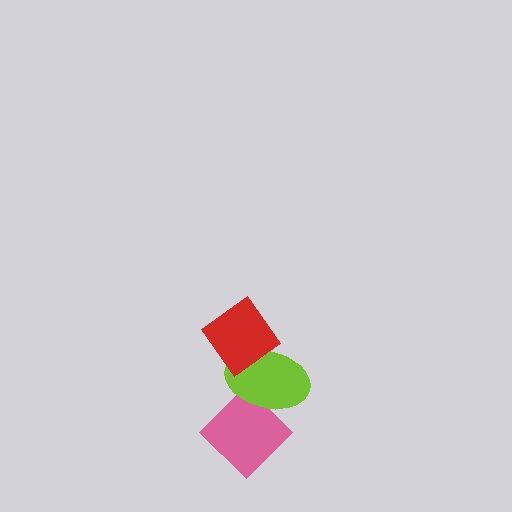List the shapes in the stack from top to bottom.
From top to bottom: the red diamond, the lime ellipse, the pink diamond.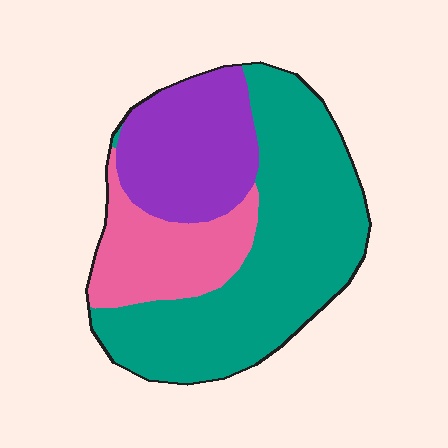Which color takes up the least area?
Pink, at roughly 20%.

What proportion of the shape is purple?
Purple covers around 25% of the shape.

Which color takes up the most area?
Teal, at roughly 55%.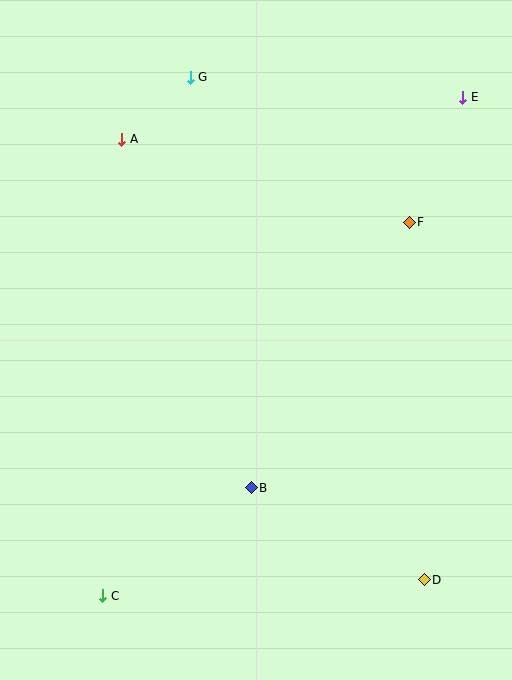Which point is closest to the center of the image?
Point B at (251, 488) is closest to the center.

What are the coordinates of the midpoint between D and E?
The midpoint between D and E is at (444, 338).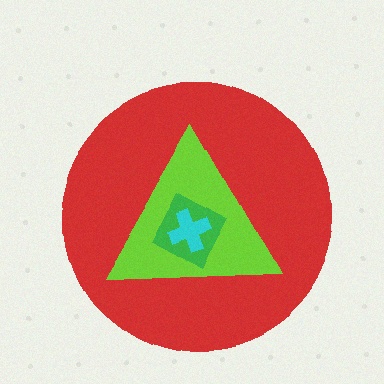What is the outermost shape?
The red circle.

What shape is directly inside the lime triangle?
The green square.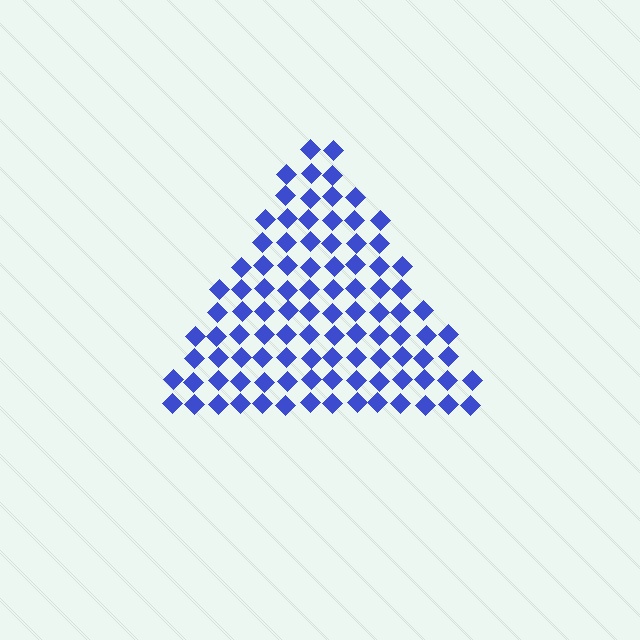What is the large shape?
The large shape is a triangle.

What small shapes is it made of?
It is made of small diamonds.